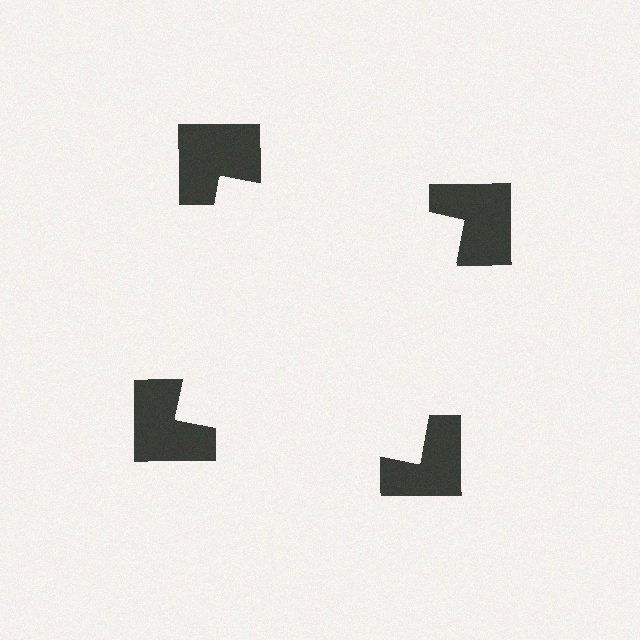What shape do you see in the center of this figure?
An illusory square — its edges are inferred from the aligned wedge cuts in the notched squares, not physically drawn.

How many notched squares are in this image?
There are 4 — one at each vertex of the illusory square.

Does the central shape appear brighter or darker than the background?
It typically appears slightly brighter than the background, even though no actual brightness change is drawn.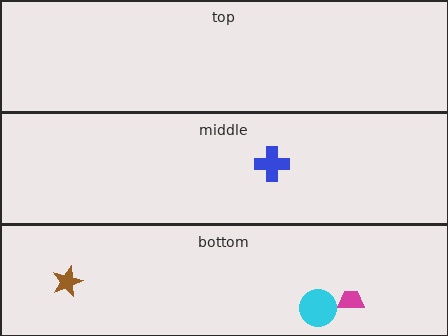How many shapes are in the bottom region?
3.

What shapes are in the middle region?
The blue cross.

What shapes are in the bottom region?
The magenta trapezoid, the cyan circle, the brown star.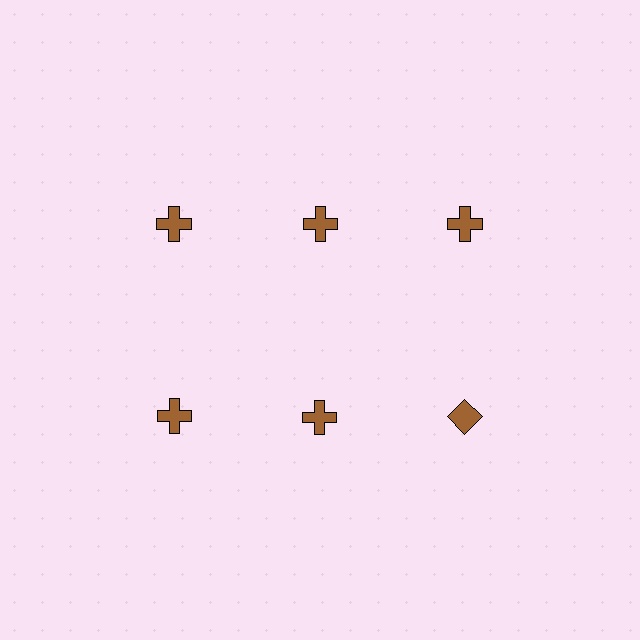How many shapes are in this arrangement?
There are 6 shapes arranged in a grid pattern.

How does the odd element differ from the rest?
It has a different shape: diamond instead of cross.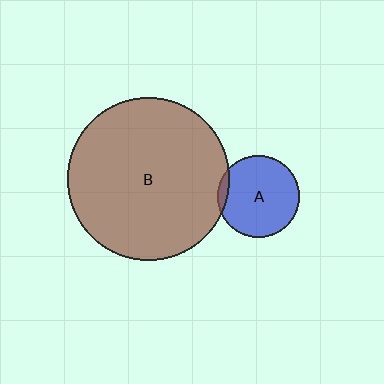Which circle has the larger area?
Circle B (brown).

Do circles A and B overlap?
Yes.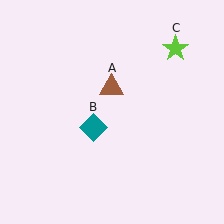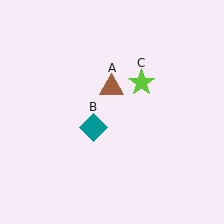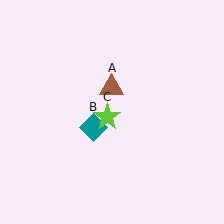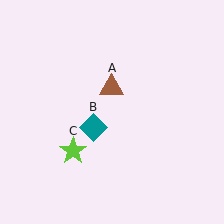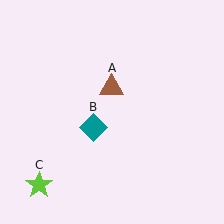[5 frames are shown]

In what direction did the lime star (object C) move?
The lime star (object C) moved down and to the left.